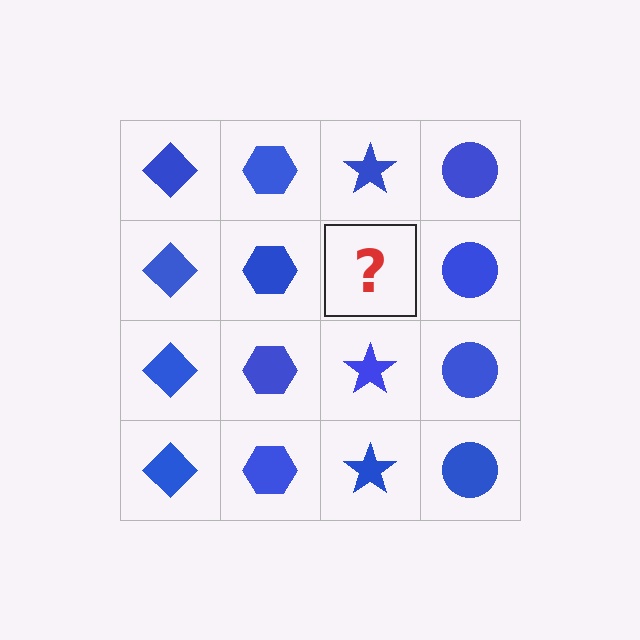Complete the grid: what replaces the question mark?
The question mark should be replaced with a blue star.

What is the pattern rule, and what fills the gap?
The rule is that each column has a consistent shape. The gap should be filled with a blue star.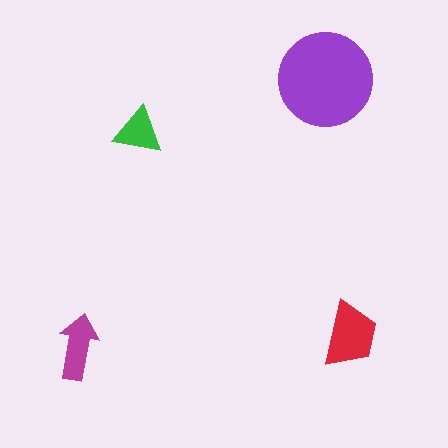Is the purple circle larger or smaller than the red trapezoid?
Larger.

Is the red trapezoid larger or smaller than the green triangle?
Larger.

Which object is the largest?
The purple circle.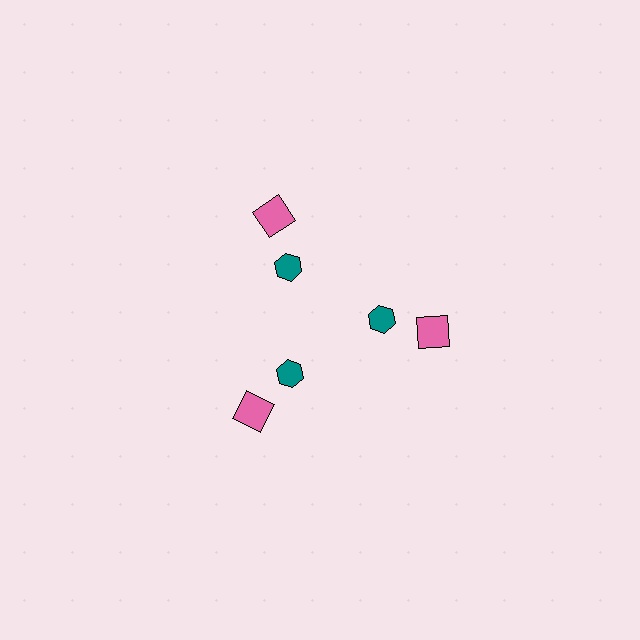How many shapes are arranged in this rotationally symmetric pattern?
There are 6 shapes, arranged in 3 groups of 2.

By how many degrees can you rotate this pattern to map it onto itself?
The pattern maps onto itself every 120 degrees of rotation.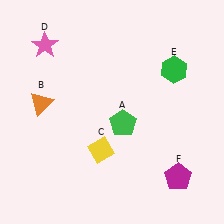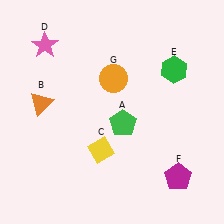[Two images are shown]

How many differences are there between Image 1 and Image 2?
There is 1 difference between the two images.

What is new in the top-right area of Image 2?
An orange circle (G) was added in the top-right area of Image 2.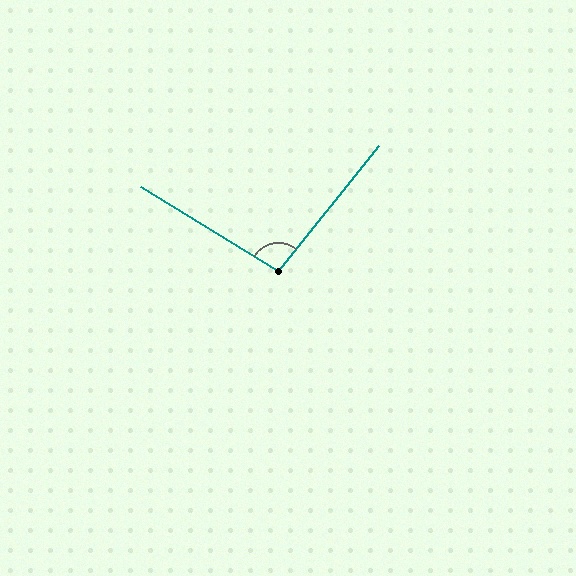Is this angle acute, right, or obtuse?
It is obtuse.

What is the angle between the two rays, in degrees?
Approximately 97 degrees.